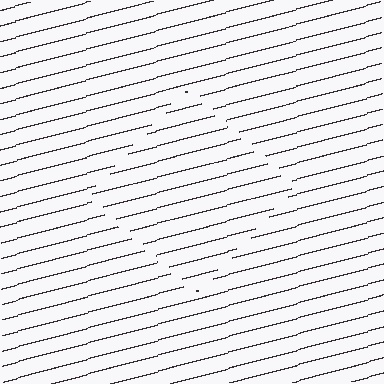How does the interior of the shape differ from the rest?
The interior of the shape contains the same grating, shifted by half a period — the contour is defined by the phase discontinuity where line-ends from the inner and outer gratings abut.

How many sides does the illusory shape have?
4 sides — the line-ends trace a square.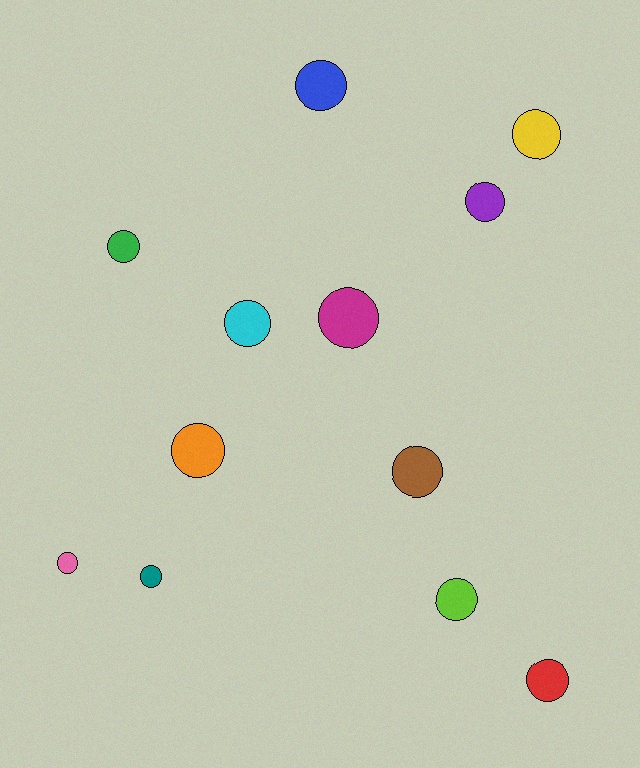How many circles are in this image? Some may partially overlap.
There are 12 circles.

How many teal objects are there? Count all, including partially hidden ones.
There is 1 teal object.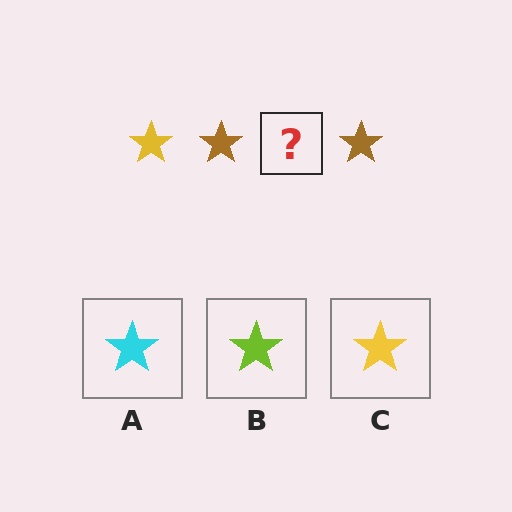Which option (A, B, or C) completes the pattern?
C.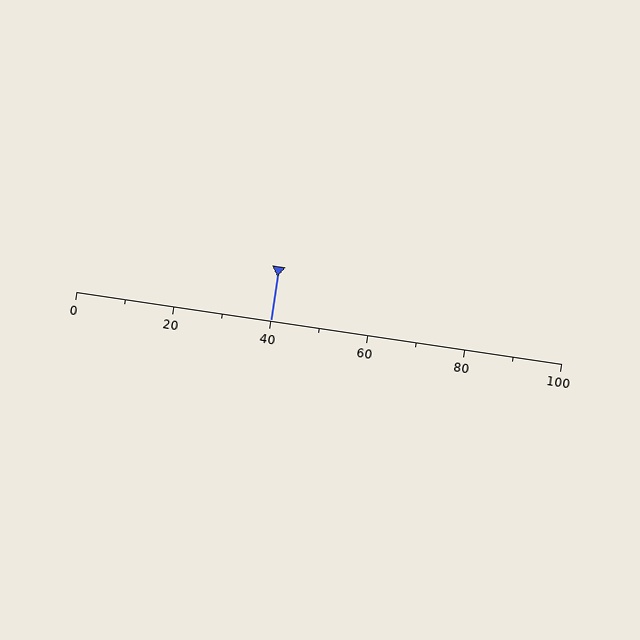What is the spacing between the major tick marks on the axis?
The major ticks are spaced 20 apart.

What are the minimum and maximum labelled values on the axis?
The axis runs from 0 to 100.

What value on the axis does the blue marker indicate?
The marker indicates approximately 40.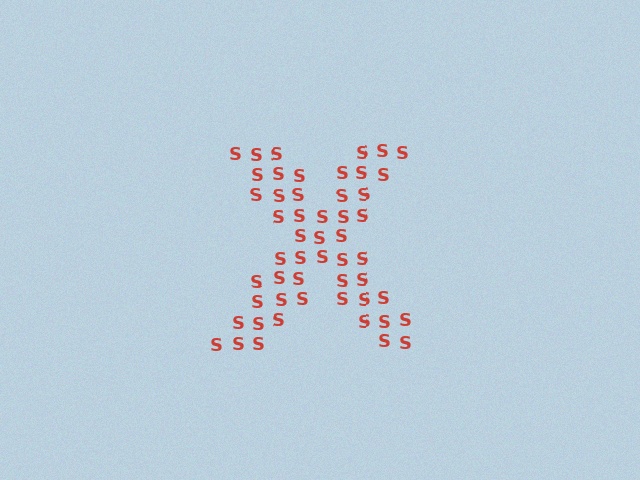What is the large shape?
The large shape is the letter X.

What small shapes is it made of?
It is made of small letter S's.